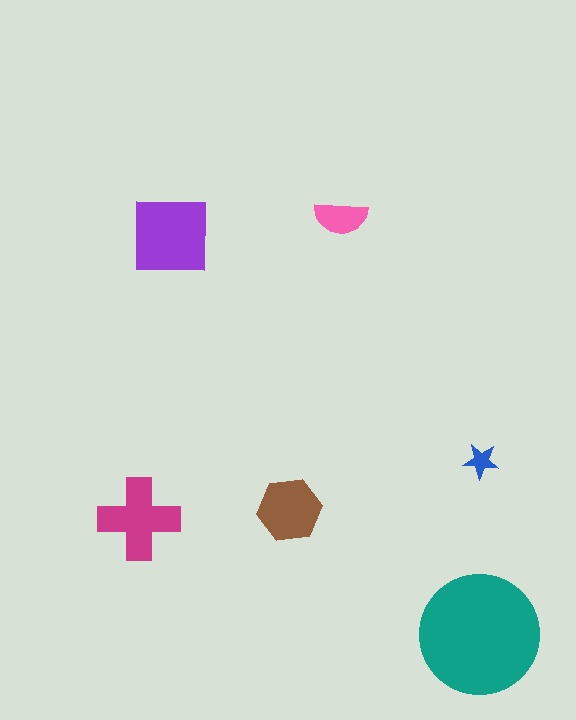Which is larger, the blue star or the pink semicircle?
The pink semicircle.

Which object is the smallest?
The blue star.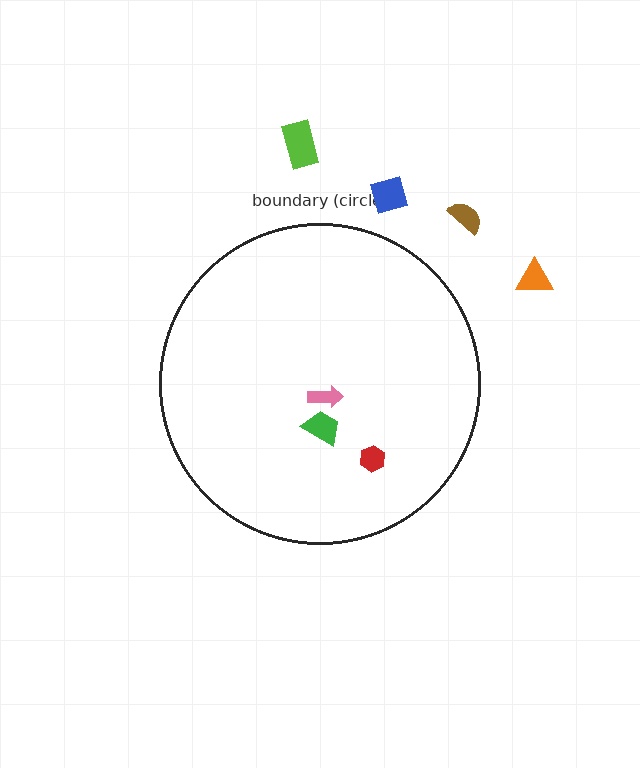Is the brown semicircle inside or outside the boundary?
Outside.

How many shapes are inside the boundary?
3 inside, 4 outside.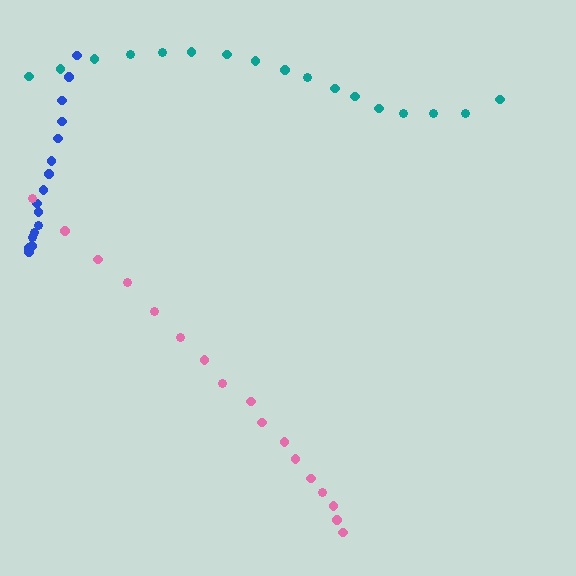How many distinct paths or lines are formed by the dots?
There are 3 distinct paths.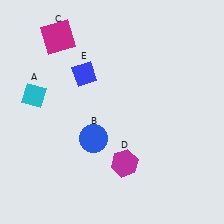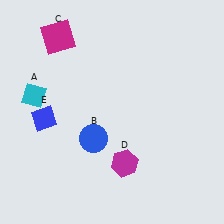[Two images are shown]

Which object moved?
The blue diamond (E) moved down.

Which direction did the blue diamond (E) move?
The blue diamond (E) moved down.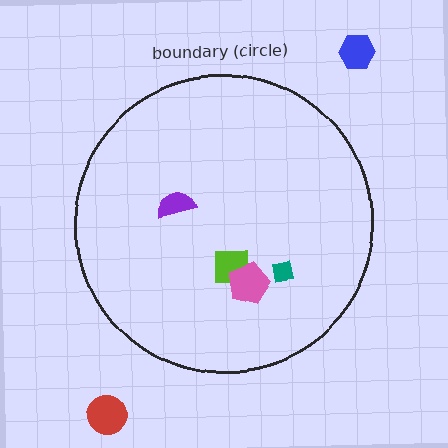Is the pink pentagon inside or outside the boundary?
Inside.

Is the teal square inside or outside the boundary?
Inside.